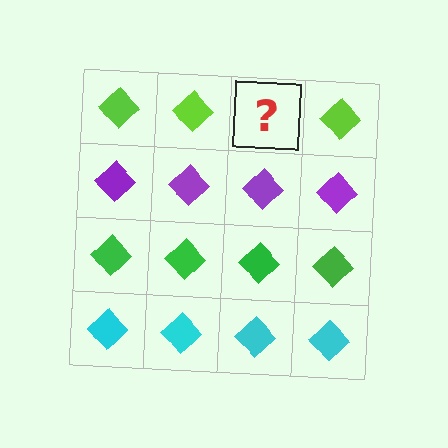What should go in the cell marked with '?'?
The missing cell should contain a lime diamond.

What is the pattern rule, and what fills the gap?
The rule is that each row has a consistent color. The gap should be filled with a lime diamond.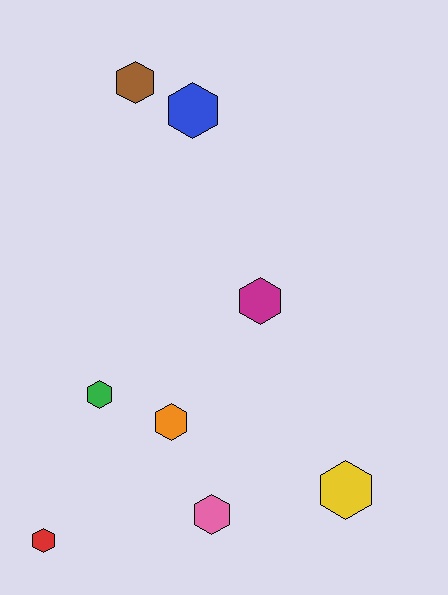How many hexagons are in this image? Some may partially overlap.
There are 8 hexagons.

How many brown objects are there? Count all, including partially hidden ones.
There is 1 brown object.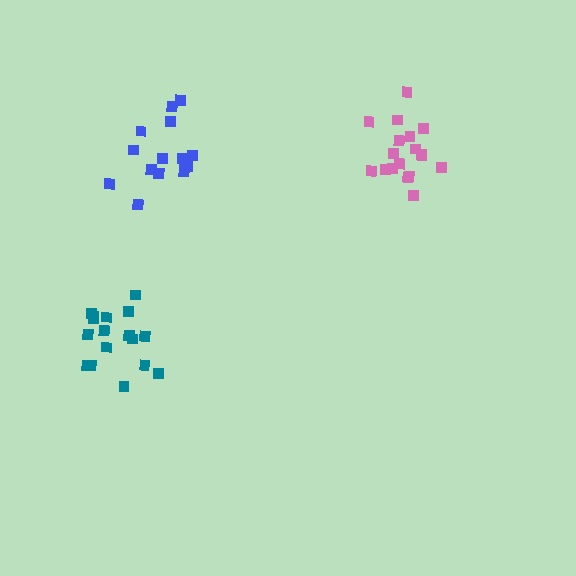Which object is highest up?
The blue cluster is topmost.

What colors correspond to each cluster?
The clusters are colored: teal, blue, pink.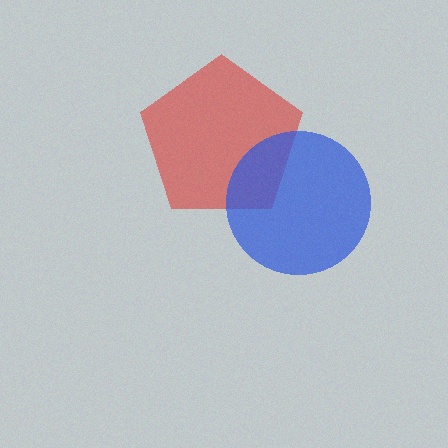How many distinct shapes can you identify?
There are 2 distinct shapes: a red pentagon, a blue circle.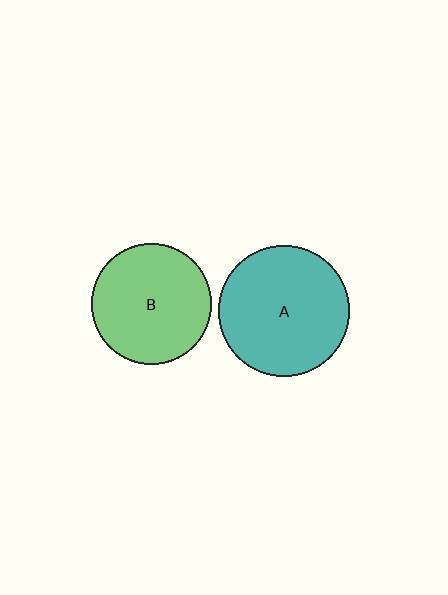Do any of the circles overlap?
No, none of the circles overlap.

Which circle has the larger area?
Circle A (teal).